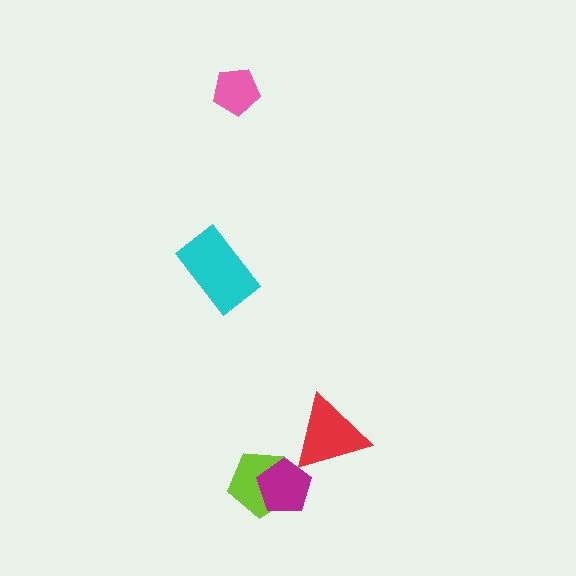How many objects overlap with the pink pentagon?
0 objects overlap with the pink pentagon.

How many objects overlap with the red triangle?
0 objects overlap with the red triangle.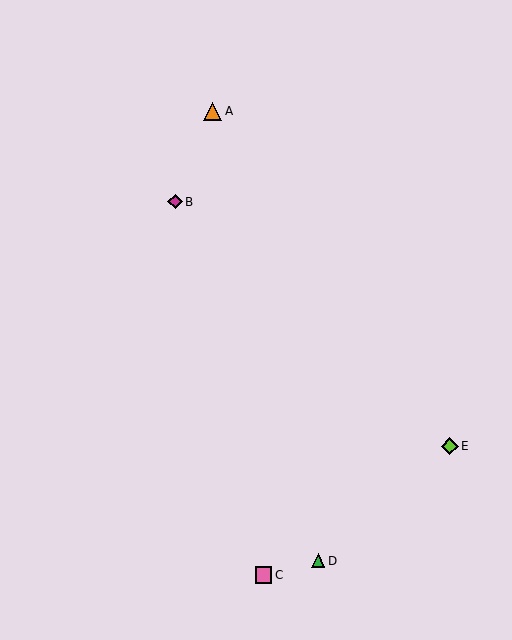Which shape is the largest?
The orange triangle (labeled A) is the largest.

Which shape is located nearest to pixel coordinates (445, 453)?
The lime diamond (labeled E) at (450, 446) is nearest to that location.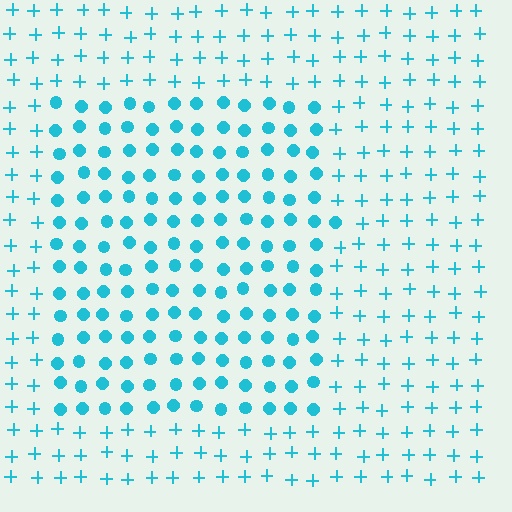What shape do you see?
I see a rectangle.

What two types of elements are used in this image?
The image uses circles inside the rectangle region and plus signs outside it.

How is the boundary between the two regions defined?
The boundary is defined by a change in element shape: circles inside vs. plus signs outside. All elements share the same color and spacing.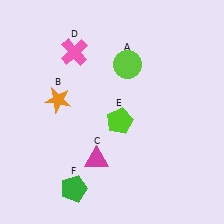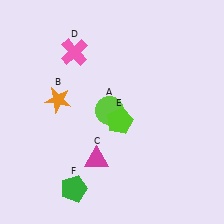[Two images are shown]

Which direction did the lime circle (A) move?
The lime circle (A) moved down.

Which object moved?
The lime circle (A) moved down.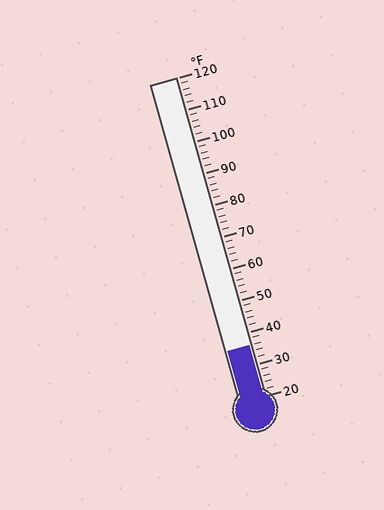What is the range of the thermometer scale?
The thermometer scale ranges from 20°F to 120°F.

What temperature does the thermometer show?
The thermometer shows approximately 36°F.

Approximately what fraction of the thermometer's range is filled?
The thermometer is filled to approximately 15% of its range.